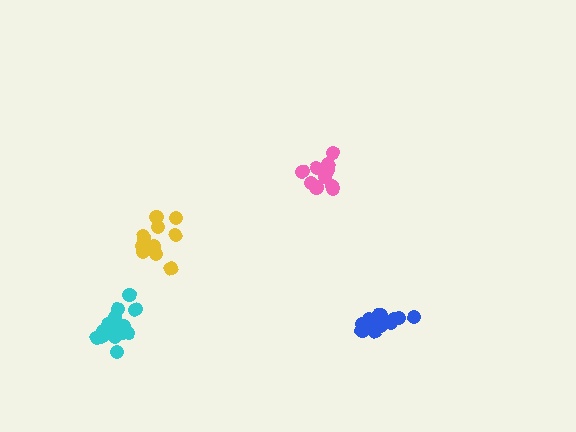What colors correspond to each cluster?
The clusters are colored: yellow, pink, blue, cyan.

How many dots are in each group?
Group 1: 13 dots, Group 2: 12 dots, Group 3: 15 dots, Group 4: 16 dots (56 total).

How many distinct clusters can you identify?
There are 4 distinct clusters.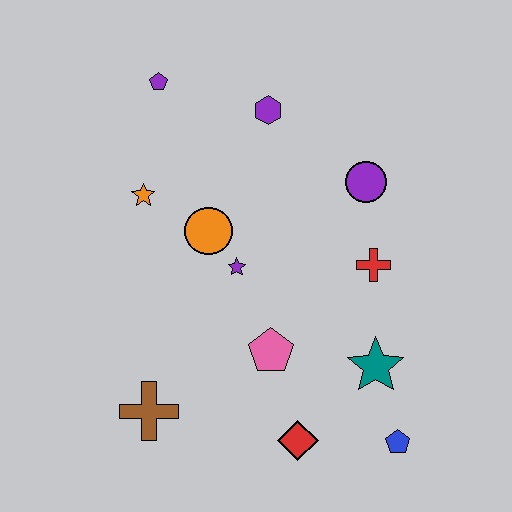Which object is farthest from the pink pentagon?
The purple pentagon is farthest from the pink pentagon.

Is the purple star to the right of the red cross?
No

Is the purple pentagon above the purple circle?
Yes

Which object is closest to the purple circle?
The red cross is closest to the purple circle.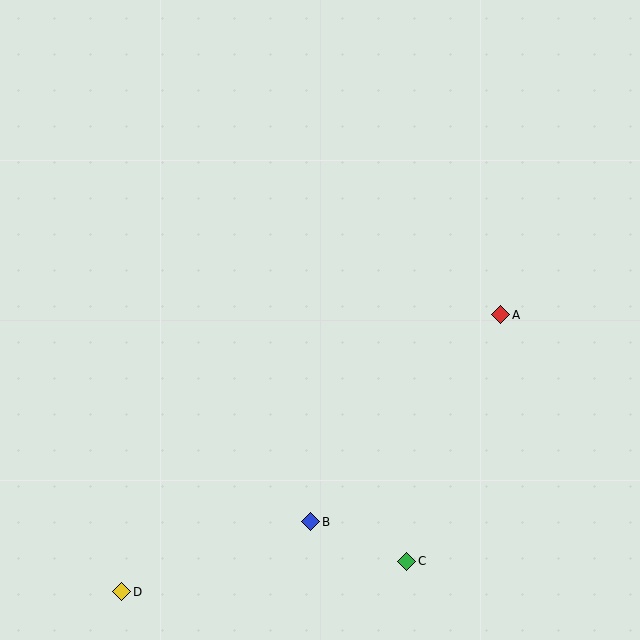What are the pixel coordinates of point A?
Point A is at (501, 315).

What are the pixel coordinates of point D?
Point D is at (122, 592).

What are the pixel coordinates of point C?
Point C is at (407, 561).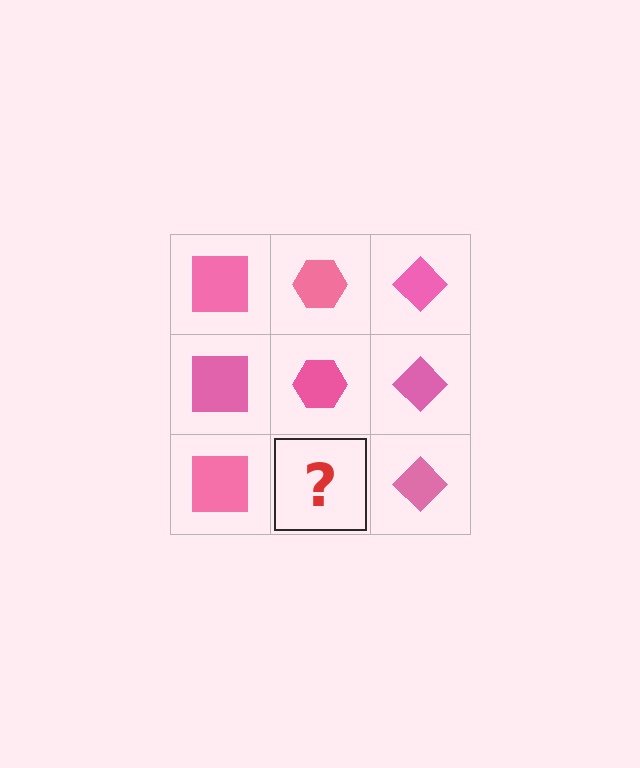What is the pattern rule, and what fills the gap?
The rule is that each column has a consistent shape. The gap should be filled with a pink hexagon.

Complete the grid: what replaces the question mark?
The question mark should be replaced with a pink hexagon.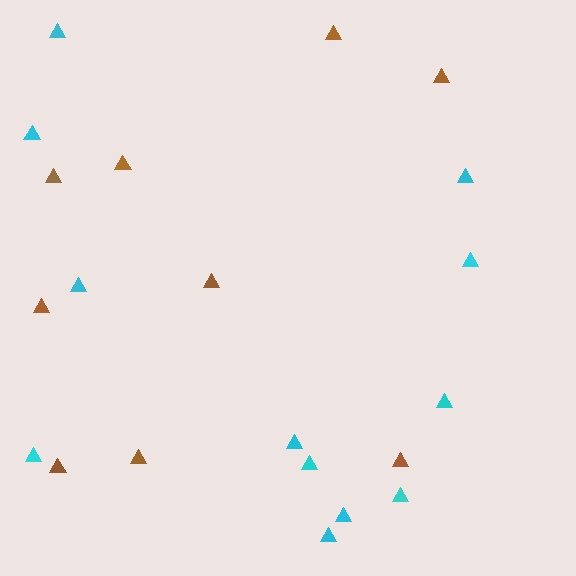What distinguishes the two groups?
There are 2 groups: one group of brown triangles (9) and one group of cyan triangles (12).